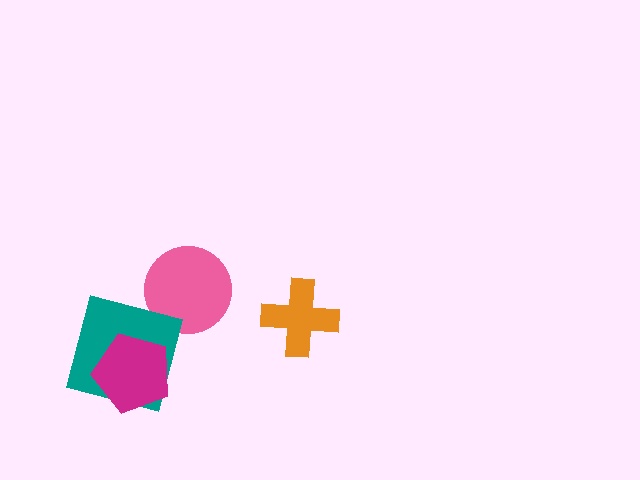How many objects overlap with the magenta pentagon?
1 object overlaps with the magenta pentagon.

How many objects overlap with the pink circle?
0 objects overlap with the pink circle.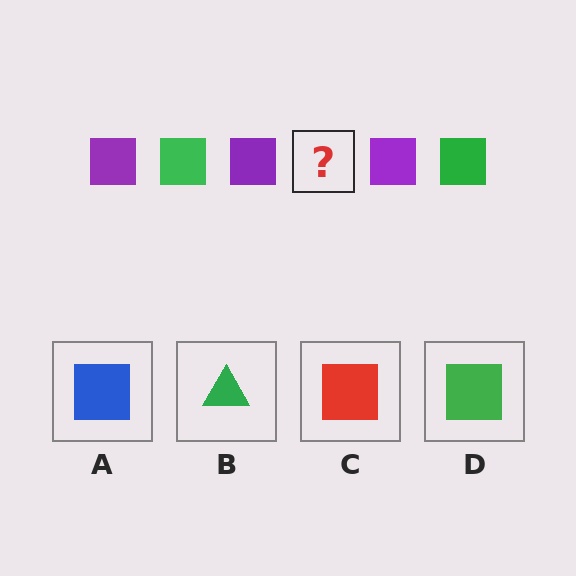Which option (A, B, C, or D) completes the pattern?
D.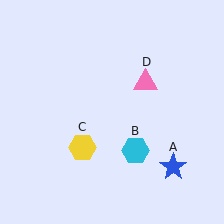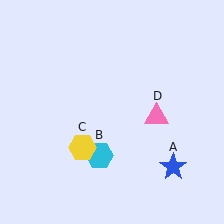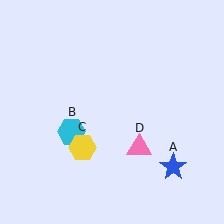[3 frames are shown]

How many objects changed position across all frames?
2 objects changed position: cyan hexagon (object B), pink triangle (object D).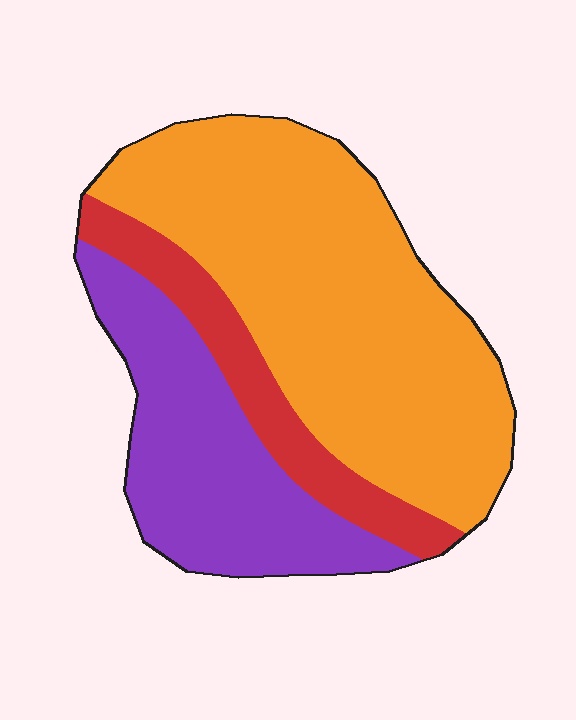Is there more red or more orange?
Orange.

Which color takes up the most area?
Orange, at roughly 55%.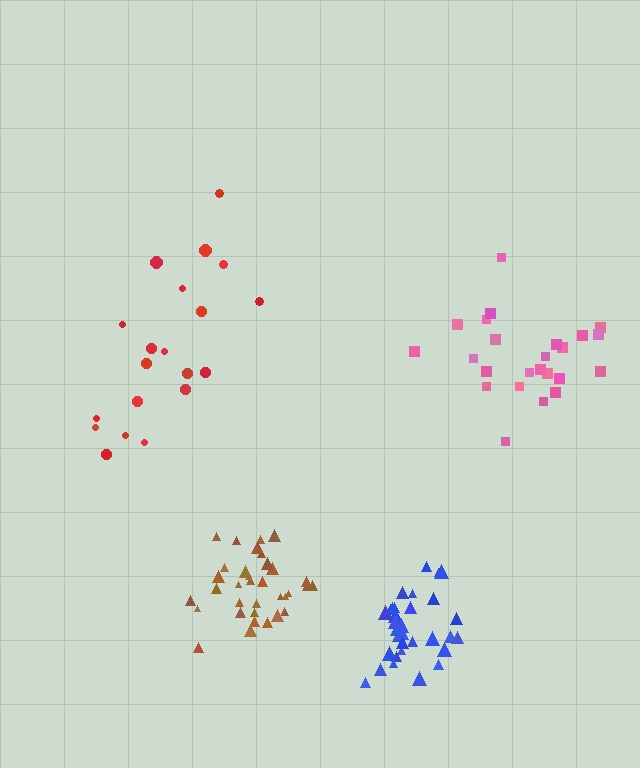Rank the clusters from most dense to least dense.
brown, blue, pink, red.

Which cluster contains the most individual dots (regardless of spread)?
Brown (35).